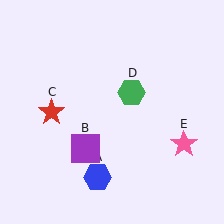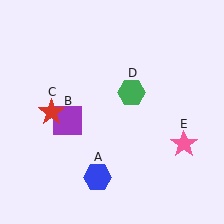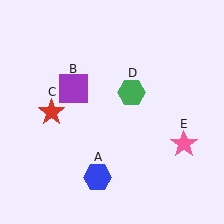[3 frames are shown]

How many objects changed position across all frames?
1 object changed position: purple square (object B).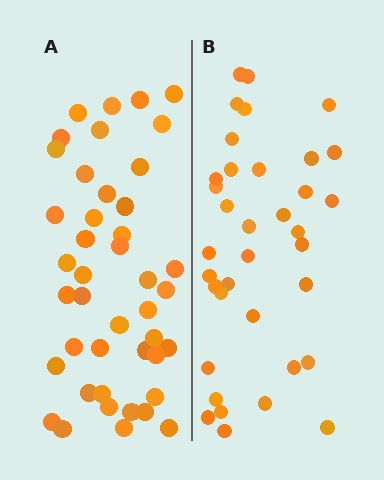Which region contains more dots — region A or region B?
Region A (the left region) has more dots.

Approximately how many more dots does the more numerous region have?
Region A has roughly 8 or so more dots than region B.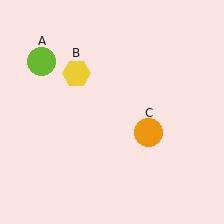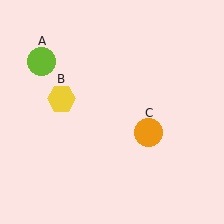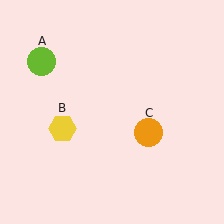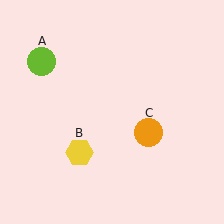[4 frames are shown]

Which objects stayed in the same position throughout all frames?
Lime circle (object A) and orange circle (object C) remained stationary.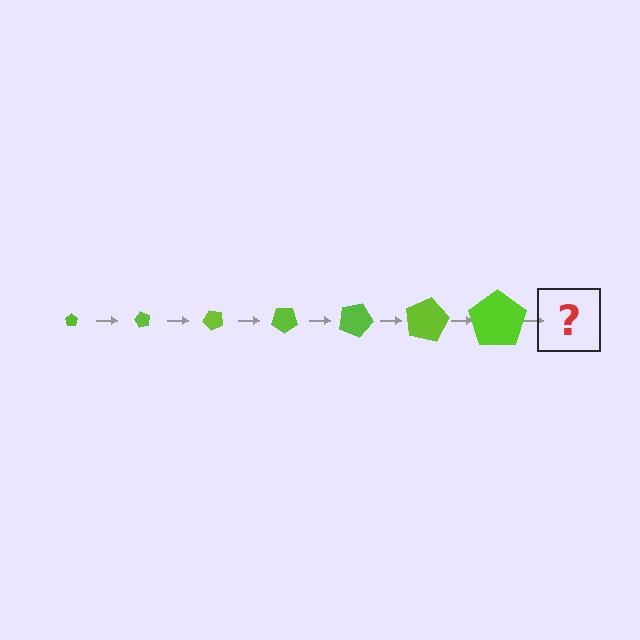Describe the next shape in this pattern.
It should be a pentagon, larger than the previous one and rotated 420 degrees from the start.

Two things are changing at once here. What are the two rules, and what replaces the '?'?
The two rules are that the pentagon grows larger each step and it rotates 60 degrees each step. The '?' should be a pentagon, larger than the previous one and rotated 420 degrees from the start.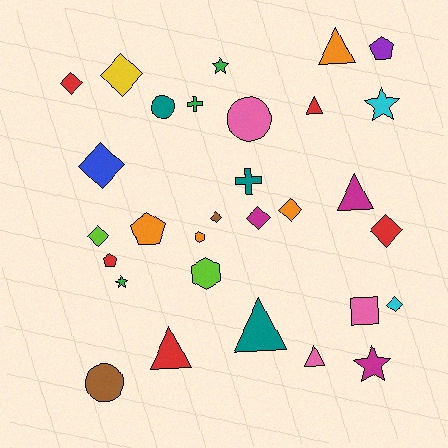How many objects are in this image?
There are 30 objects.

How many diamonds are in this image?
There are 9 diamonds.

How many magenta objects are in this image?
There are 3 magenta objects.